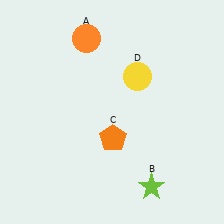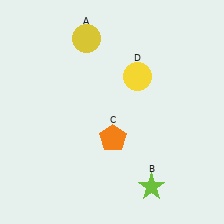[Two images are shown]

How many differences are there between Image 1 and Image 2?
There is 1 difference between the two images.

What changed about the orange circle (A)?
In Image 1, A is orange. In Image 2, it changed to yellow.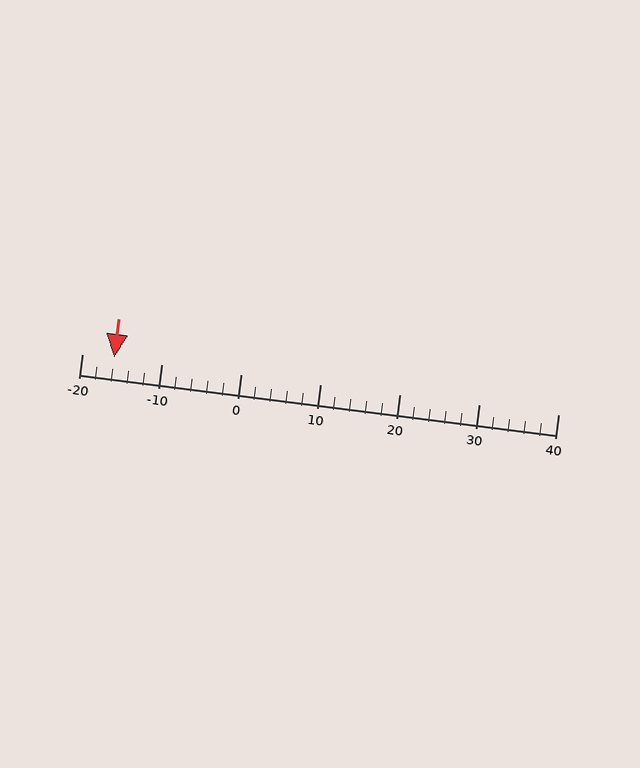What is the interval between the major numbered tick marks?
The major tick marks are spaced 10 units apart.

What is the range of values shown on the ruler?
The ruler shows values from -20 to 40.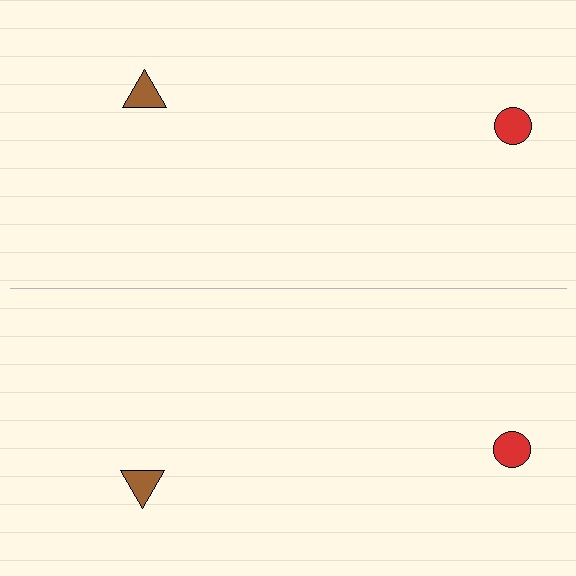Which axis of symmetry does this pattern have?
The pattern has a horizontal axis of symmetry running through the center of the image.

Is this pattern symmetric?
Yes, this pattern has bilateral (reflection) symmetry.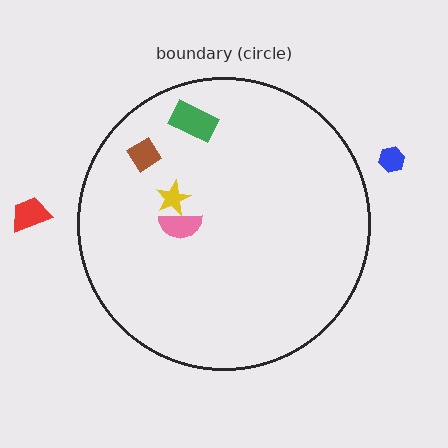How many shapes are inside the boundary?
4 inside, 2 outside.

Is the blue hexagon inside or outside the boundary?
Outside.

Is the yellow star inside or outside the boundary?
Inside.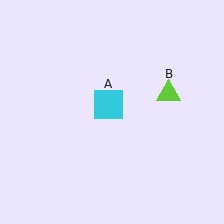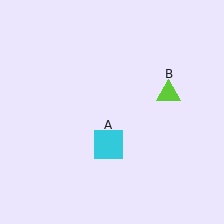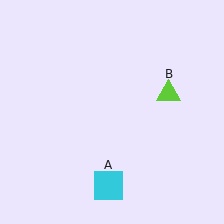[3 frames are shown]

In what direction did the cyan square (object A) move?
The cyan square (object A) moved down.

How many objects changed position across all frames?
1 object changed position: cyan square (object A).